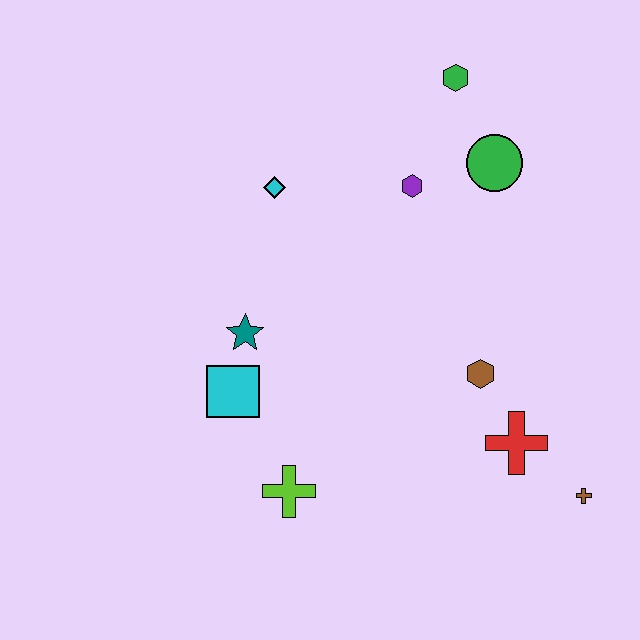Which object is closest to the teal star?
The cyan square is closest to the teal star.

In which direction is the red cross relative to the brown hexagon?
The red cross is below the brown hexagon.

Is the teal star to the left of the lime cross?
Yes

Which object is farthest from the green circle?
The lime cross is farthest from the green circle.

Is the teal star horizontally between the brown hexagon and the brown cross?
No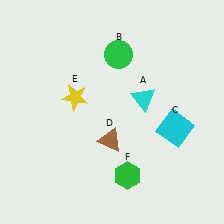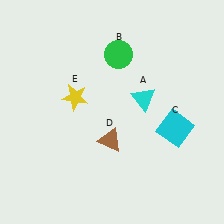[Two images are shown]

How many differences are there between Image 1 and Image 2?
There is 1 difference between the two images.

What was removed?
The green hexagon (F) was removed in Image 2.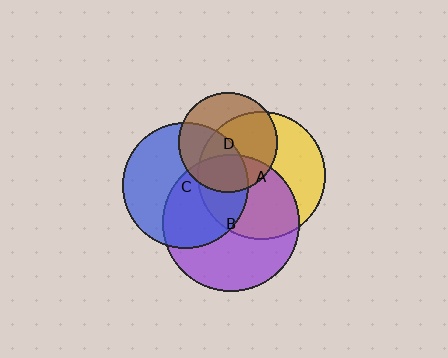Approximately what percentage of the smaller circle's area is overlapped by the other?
Approximately 30%.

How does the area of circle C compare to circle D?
Approximately 1.6 times.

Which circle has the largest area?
Circle B (purple).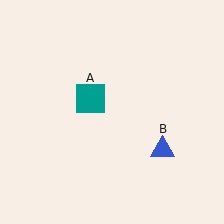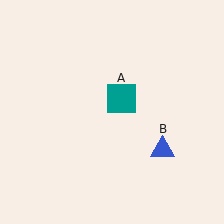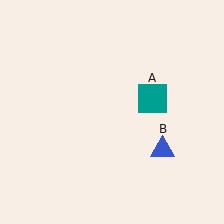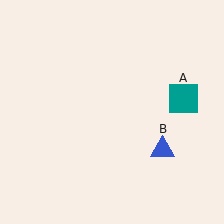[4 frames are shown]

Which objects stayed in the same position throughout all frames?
Blue triangle (object B) remained stationary.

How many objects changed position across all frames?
1 object changed position: teal square (object A).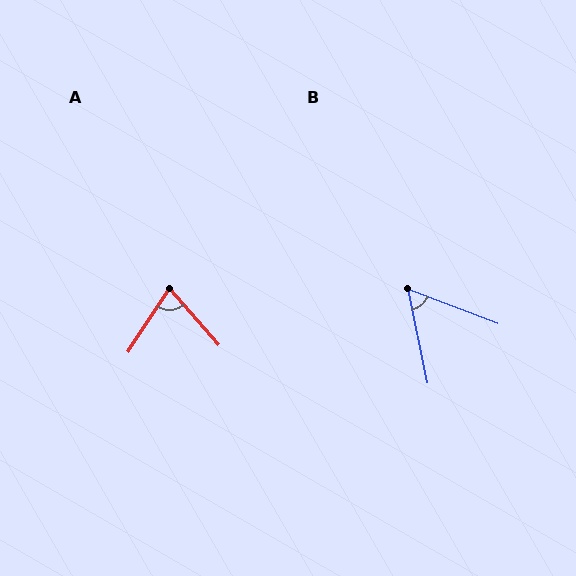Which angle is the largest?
A, at approximately 74 degrees.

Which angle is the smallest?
B, at approximately 57 degrees.